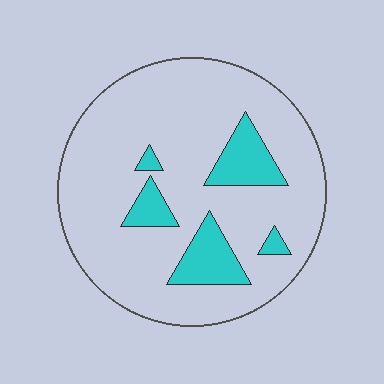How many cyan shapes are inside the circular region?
5.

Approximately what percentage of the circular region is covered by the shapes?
Approximately 15%.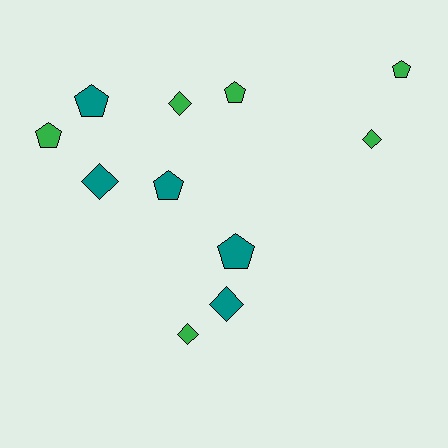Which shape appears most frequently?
Pentagon, with 6 objects.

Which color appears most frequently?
Green, with 6 objects.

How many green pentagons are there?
There are 3 green pentagons.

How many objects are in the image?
There are 11 objects.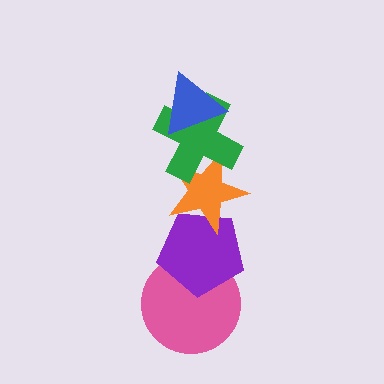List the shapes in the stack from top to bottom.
From top to bottom: the blue triangle, the green cross, the orange star, the purple pentagon, the pink circle.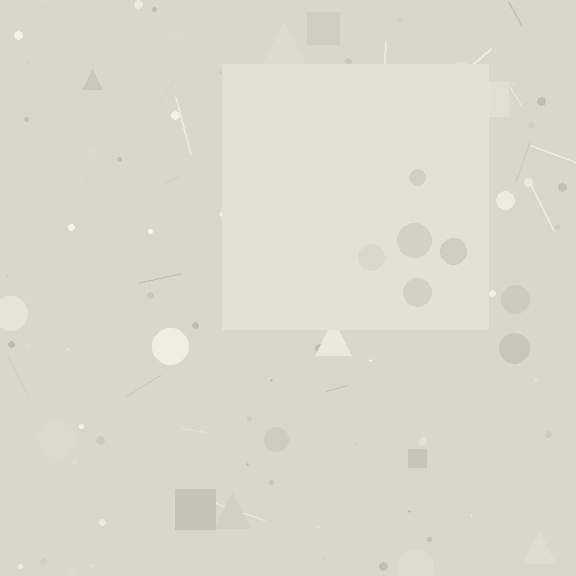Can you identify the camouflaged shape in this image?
The camouflaged shape is a square.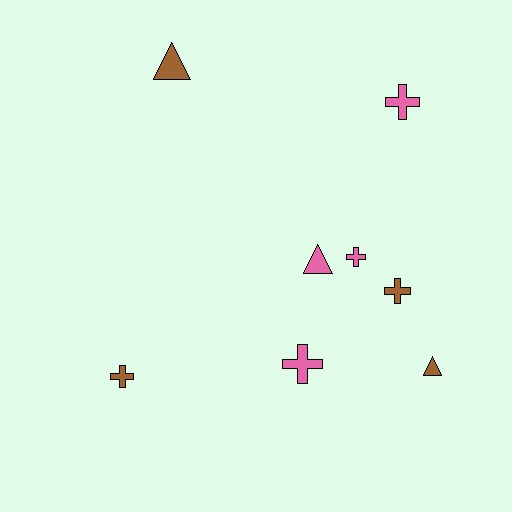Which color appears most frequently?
Pink, with 4 objects.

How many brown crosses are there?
There are 2 brown crosses.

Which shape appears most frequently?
Cross, with 5 objects.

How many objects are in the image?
There are 8 objects.